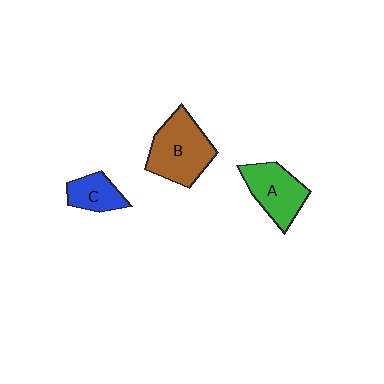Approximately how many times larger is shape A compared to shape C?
Approximately 1.5 times.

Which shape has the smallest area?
Shape C (blue).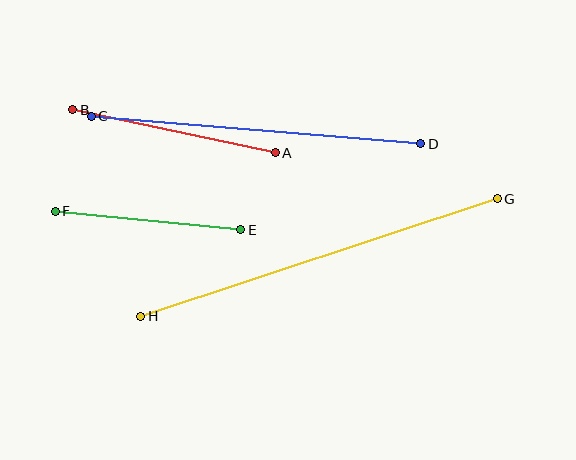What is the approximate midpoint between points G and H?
The midpoint is at approximately (319, 257) pixels.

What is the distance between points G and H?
The distance is approximately 375 pixels.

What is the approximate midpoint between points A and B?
The midpoint is at approximately (174, 131) pixels.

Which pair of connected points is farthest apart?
Points G and H are farthest apart.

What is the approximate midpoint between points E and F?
The midpoint is at approximately (148, 220) pixels.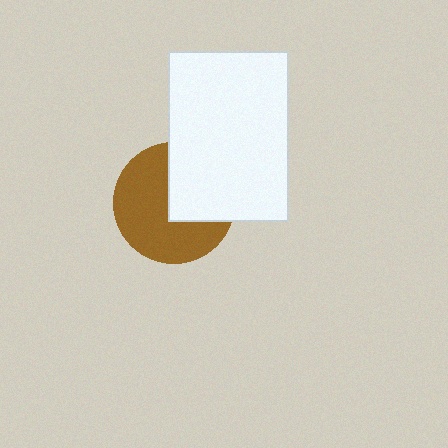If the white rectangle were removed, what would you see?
You would see the complete brown circle.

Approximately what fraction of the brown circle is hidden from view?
Roughly 39% of the brown circle is hidden behind the white rectangle.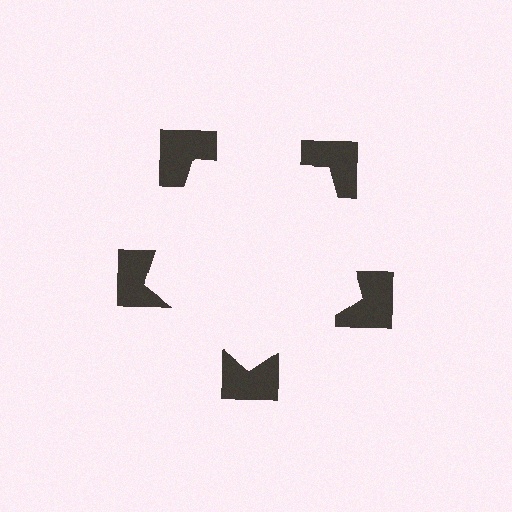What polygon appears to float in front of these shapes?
An illusory pentagon — its edges are inferred from the aligned wedge cuts in the notched squares, not physically drawn.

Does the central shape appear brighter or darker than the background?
It typically appears slightly brighter than the background, even though no actual brightness change is drawn.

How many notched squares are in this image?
There are 5 — one at each vertex of the illusory pentagon.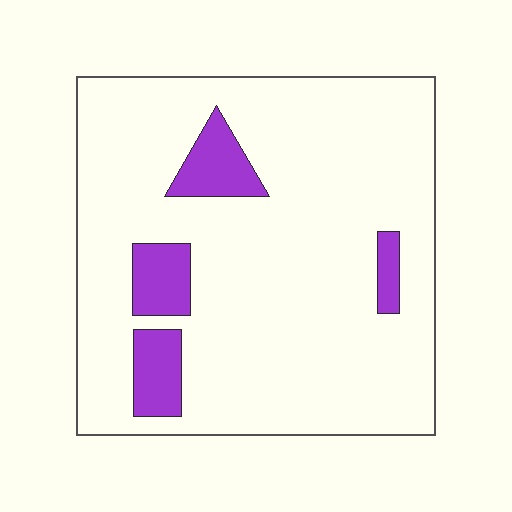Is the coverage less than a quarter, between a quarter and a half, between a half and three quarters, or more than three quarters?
Less than a quarter.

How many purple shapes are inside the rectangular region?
4.